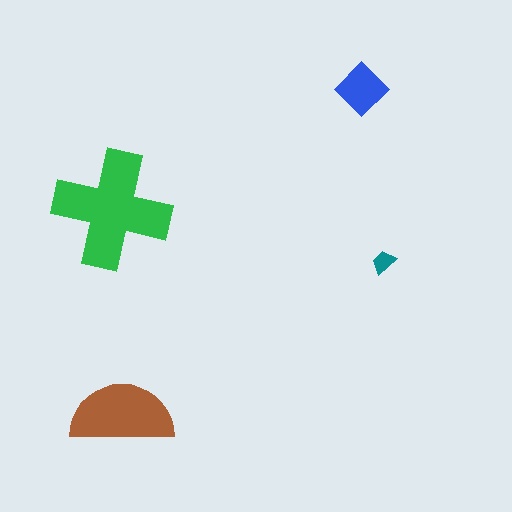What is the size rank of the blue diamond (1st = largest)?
3rd.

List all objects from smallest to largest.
The teal trapezoid, the blue diamond, the brown semicircle, the green cross.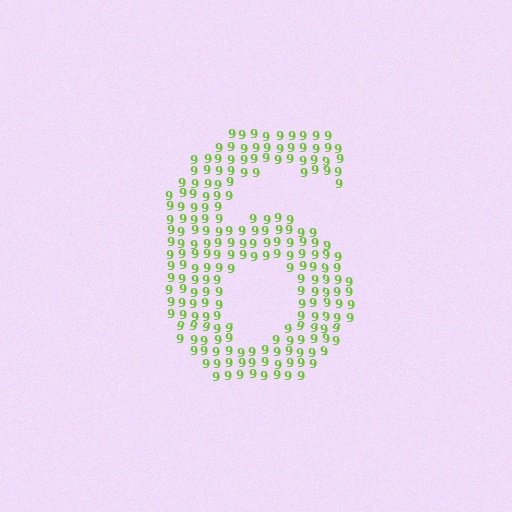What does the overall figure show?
The overall figure shows the digit 6.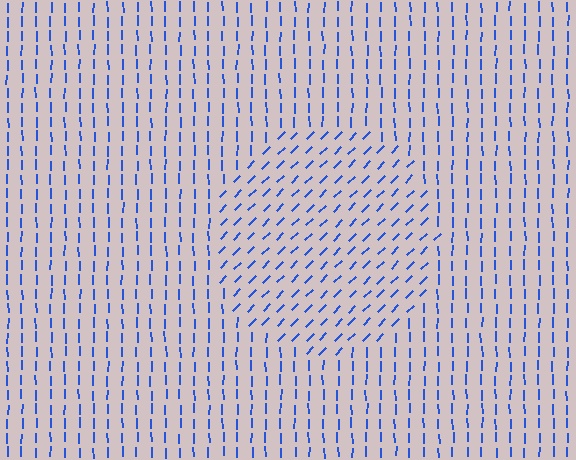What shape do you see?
I see a circle.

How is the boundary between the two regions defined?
The boundary is defined purely by a change in line orientation (approximately 45 degrees difference). All lines are the same color and thickness.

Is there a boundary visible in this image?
Yes, there is a texture boundary formed by a change in line orientation.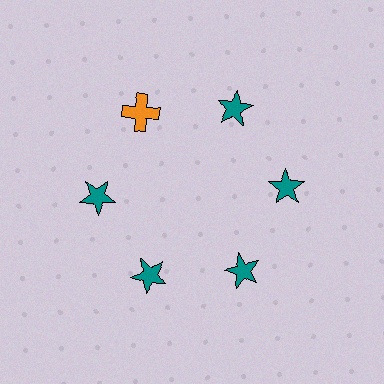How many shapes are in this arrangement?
There are 6 shapes arranged in a ring pattern.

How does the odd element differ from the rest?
It differs in both color (orange instead of teal) and shape (cross instead of star).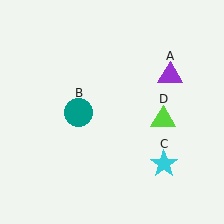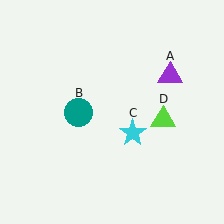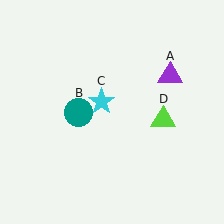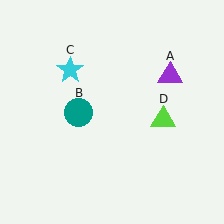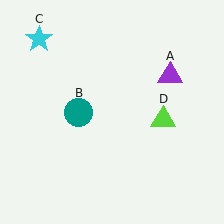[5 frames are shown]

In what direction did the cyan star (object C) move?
The cyan star (object C) moved up and to the left.